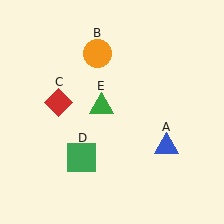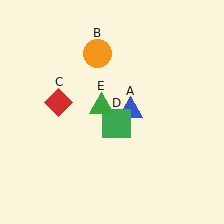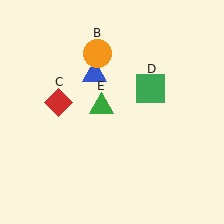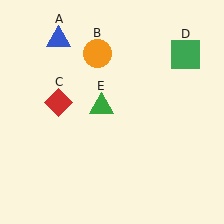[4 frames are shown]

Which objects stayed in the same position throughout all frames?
Orange circle (object B) and red diamond (object C) and green triangle (object E) remained stationary.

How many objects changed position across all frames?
2 objects changed position: blue triangle (object A), green square (object D).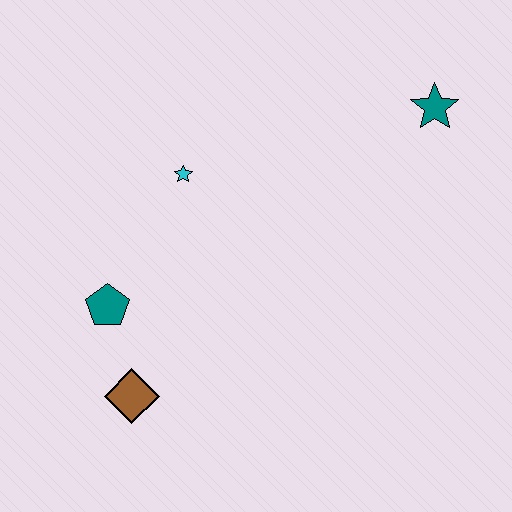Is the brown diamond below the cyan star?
Yes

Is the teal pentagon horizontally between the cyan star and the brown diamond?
No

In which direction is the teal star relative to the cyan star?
The teal star is to the right of the cyan star.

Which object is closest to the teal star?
The cyan star is closest to the teal star.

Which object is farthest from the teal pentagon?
The teal star is farthest from the teal pentagon.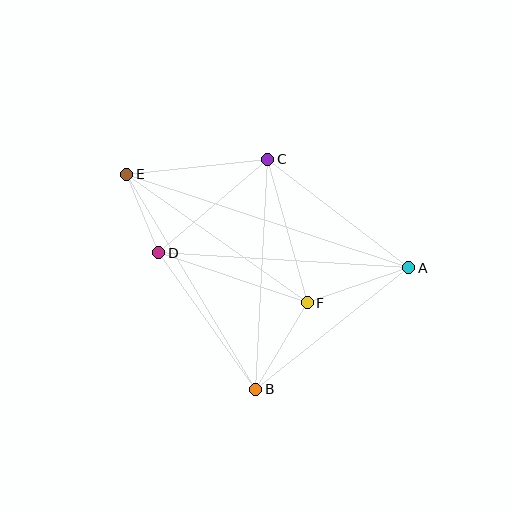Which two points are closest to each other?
Points D and E are closest to each other.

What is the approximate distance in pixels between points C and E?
The distance between C and E is approximately 142 pixels.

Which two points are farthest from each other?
Points A and E are farthest from each other.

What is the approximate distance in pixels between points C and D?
The distance between C and D is approximately 143 pixels.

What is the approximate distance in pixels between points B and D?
The distance between B and D is approximately 167 pixels.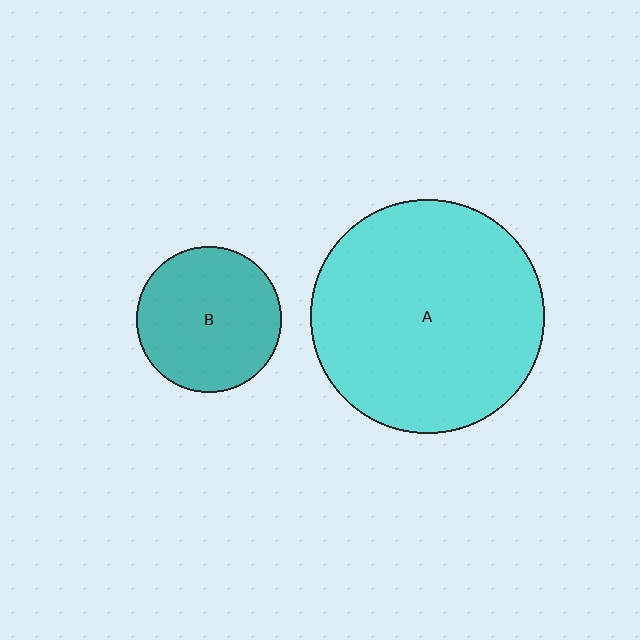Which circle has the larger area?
Circle A (cyan).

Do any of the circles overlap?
No, none of the circles overlap.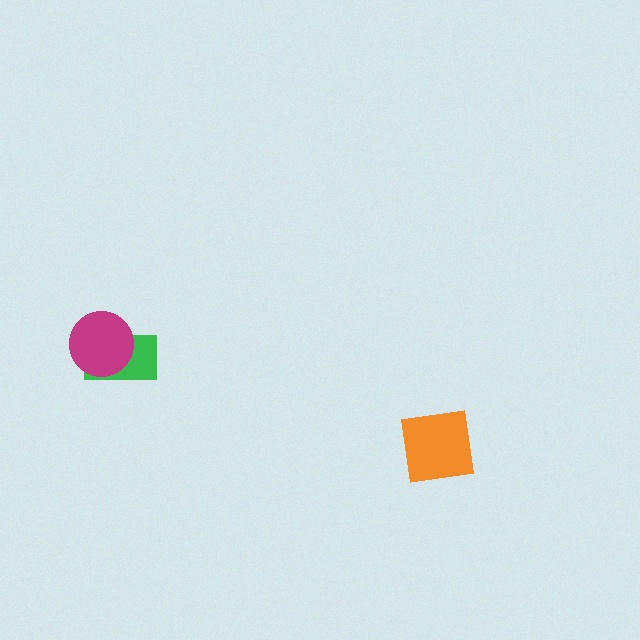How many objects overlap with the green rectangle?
1 object overlaps with the green rectangle.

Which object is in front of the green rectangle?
The magenta circle is in front of the green rectangle.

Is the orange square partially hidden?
No, no other shape covers it.